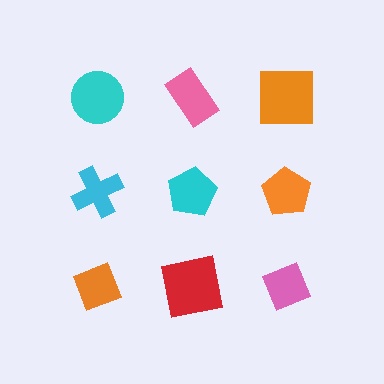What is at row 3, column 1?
An orange diamond.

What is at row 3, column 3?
A pink diamond.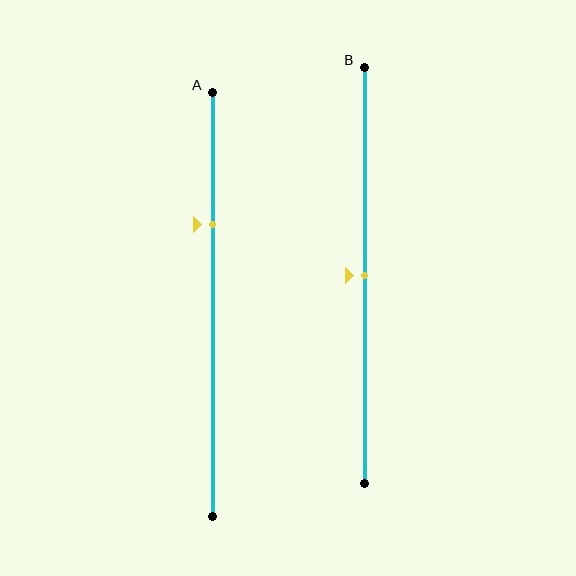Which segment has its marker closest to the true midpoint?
Segment B has its marker closest to the true midpoint.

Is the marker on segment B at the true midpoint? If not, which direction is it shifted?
Yes, the marker on segment B is at the true midpoint.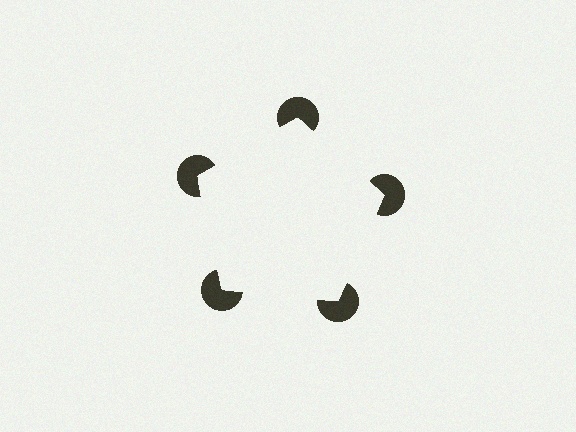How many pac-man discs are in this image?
There are 5 — one at each vertex of the illusory pentagon.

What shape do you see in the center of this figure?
An illusory pentagon — its edges are inferred from the aligned wedge cuts in the pac-man discs, not physically drawn.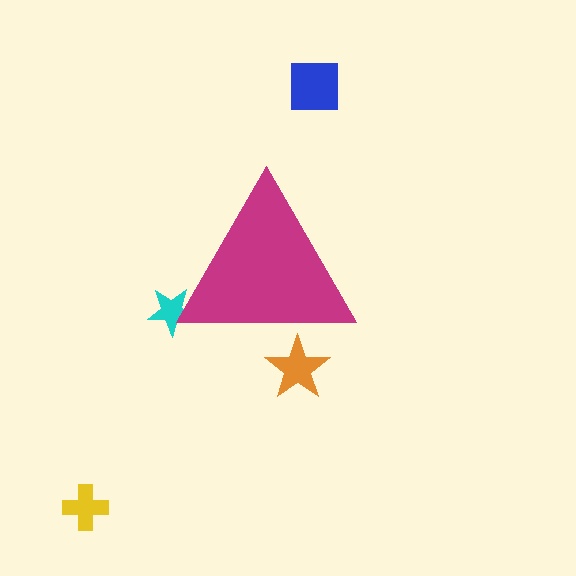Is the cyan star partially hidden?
Yes, the cyan star is partially hidden behind the magenta triangle.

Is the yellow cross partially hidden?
No, the yellow cross is fully visible.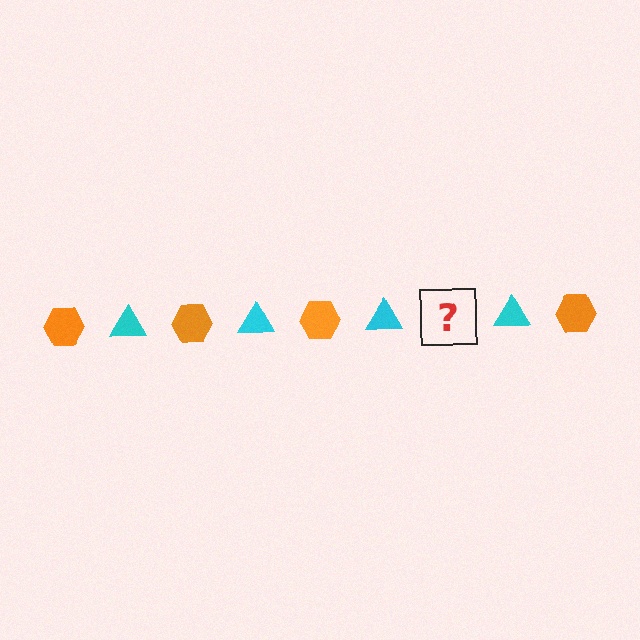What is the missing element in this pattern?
The missing element is an orange hexagon.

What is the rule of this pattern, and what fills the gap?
The rule is that the pattern alternates between orange hexagon and cyan triangle. The gap should be filled with an orange hexagon.